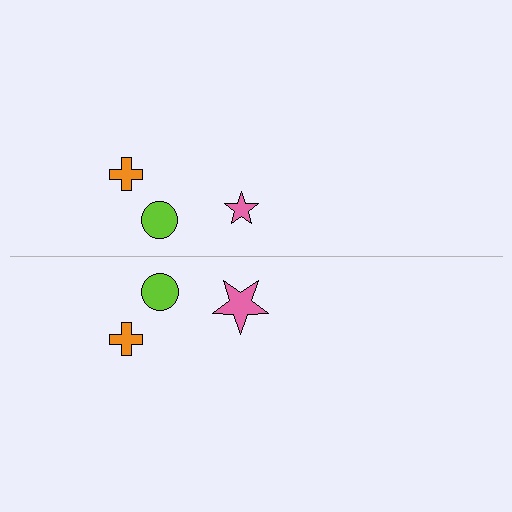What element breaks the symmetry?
The pink star on the bottom side has a different size than its mirror counterpart.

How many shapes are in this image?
There are 6 shapes in this image.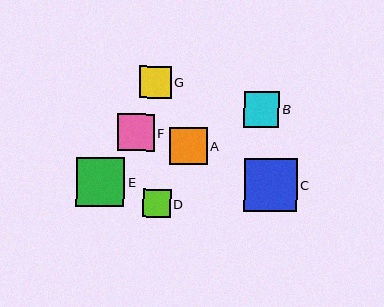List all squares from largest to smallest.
From largest to smallest: C, E, A, F, B, G, D.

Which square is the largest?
Square C is the largest with a size of approximately 53 pixels.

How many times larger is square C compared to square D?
Square C is approximately 1.9 times the size of square D.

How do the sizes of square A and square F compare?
Square A and square F are approximately the same size.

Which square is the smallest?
Square D is the smallest with a size of approximately 28 pixels.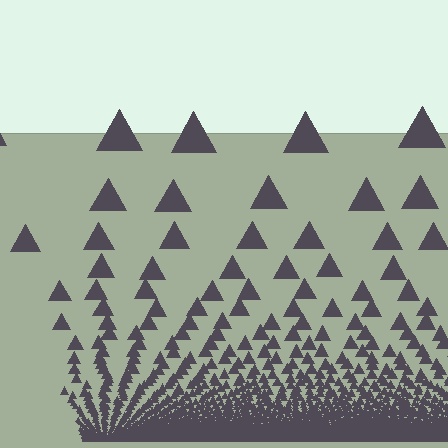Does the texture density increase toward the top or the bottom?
Density increases toward the bottom.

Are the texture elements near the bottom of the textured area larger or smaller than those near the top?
Smaller. The gradient is inverted — elements near the bottom are smaller and denser.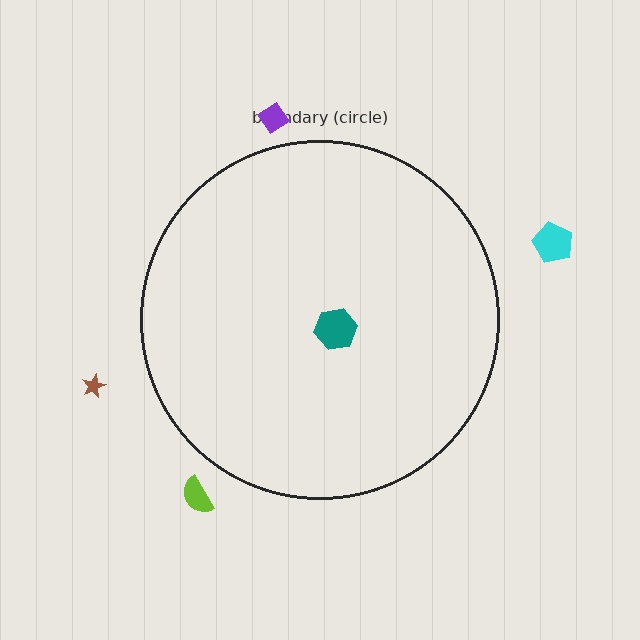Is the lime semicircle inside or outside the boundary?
Outside.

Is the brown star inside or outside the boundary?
Outside.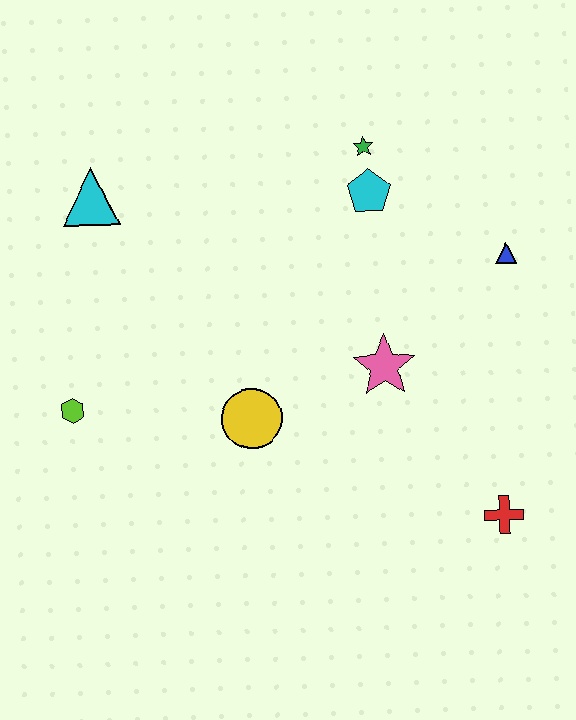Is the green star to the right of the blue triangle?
No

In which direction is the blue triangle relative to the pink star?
The blue triangle is to the right of the pink star.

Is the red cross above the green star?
No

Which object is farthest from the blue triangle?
The lime hexagon is farthest from the blue triangle.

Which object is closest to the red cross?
The pink star is closest to the red cross.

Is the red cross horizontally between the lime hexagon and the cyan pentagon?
No